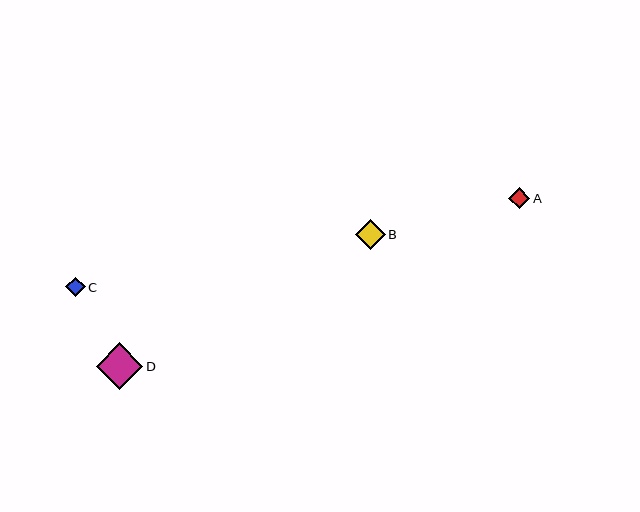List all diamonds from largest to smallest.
From largest to smallest: D, B, A, C.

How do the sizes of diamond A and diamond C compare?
Diamond A and diamond C are approximately the same size.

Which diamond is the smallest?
Diamond C is the smallest with a size of approximately 19 pixels.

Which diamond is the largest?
Diamond D is the largest with a size of approximately 47 pixels.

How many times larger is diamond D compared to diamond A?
Diamond D is approximately 2.2 times the size of diamond A.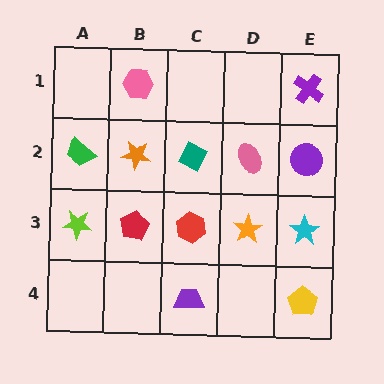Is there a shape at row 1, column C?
No, that cell is empty.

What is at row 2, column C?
A teal diamond.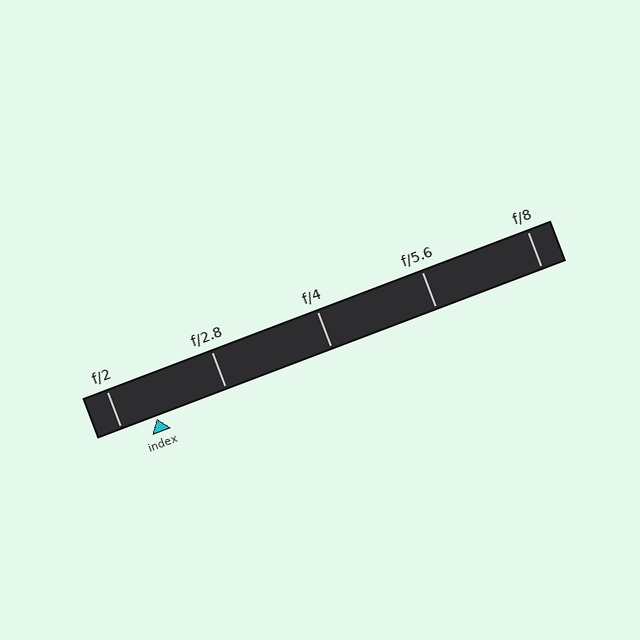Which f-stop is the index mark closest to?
The index mark is closest to f/2.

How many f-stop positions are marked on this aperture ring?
There are 5 f-stop positions marked.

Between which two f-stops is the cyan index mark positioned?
The index mark is between f/2 and f/2.8.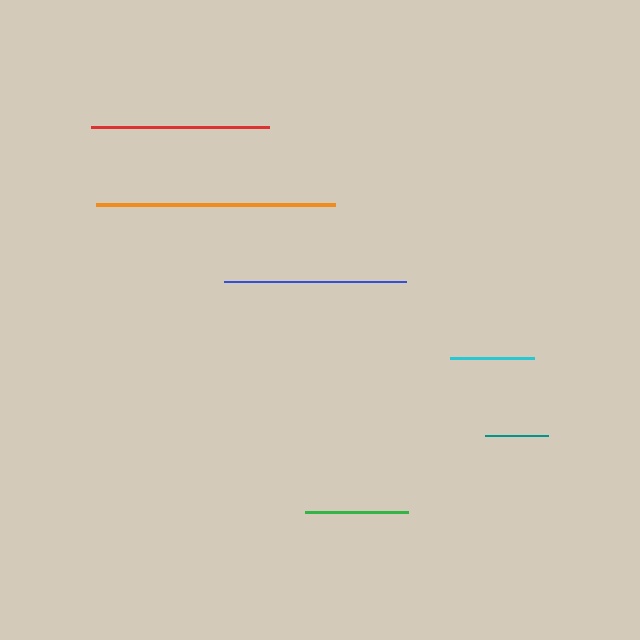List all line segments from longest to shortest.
From longest to shortest: orange, blue, red, green, cyan, teal.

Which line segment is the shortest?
The teal line is the shortest at approximately 62 pixels.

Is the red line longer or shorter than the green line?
The red line is longer than the green line.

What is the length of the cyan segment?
The cyan segment is approximately 84 pixels long.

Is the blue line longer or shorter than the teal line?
The blue line is longer than the teal line.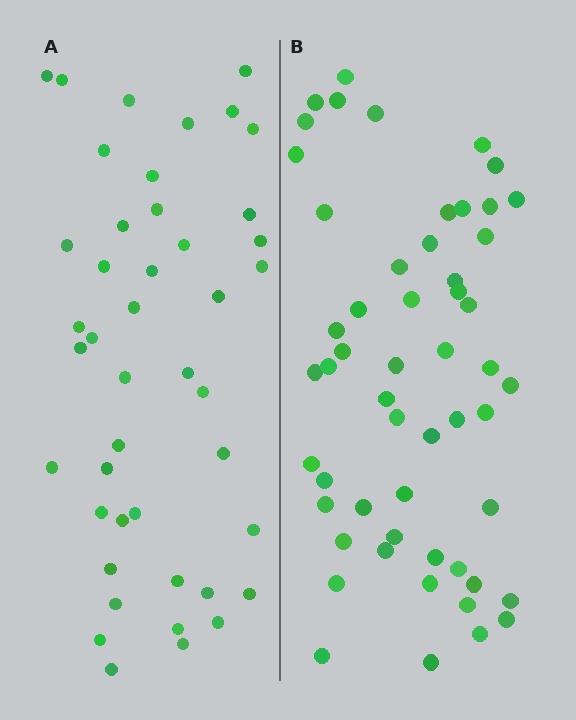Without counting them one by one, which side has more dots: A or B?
Region B (the right region) has more dots.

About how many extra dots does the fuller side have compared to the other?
Region B has roughly 10 or so more dots than region A.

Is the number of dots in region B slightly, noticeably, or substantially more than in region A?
Region B has only slightly more — the two regions are fairly close. The ratio is roughly 1.2 to 1.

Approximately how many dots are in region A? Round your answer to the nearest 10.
About 40 dots. (The exact count is 44, which rounds to 40.)